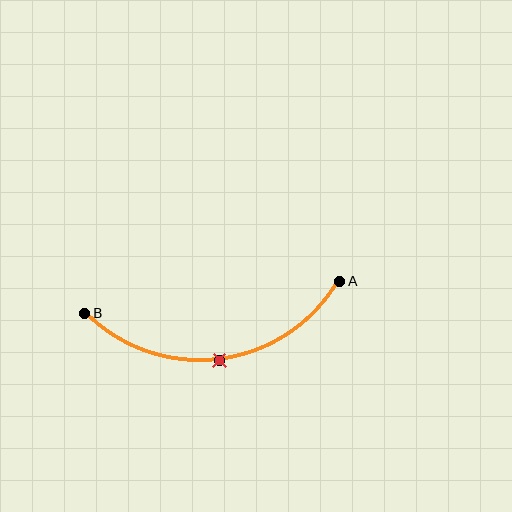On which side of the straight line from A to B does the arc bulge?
The arc bulges below the straight line connecting A and B.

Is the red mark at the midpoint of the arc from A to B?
Yes. The red mark lies on the arc at equal arc-length from both A and B — it is the arc midpoint.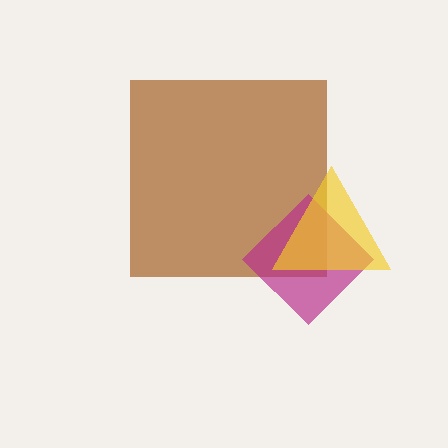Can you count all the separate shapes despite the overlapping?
Yes, there are 3 separate shapes.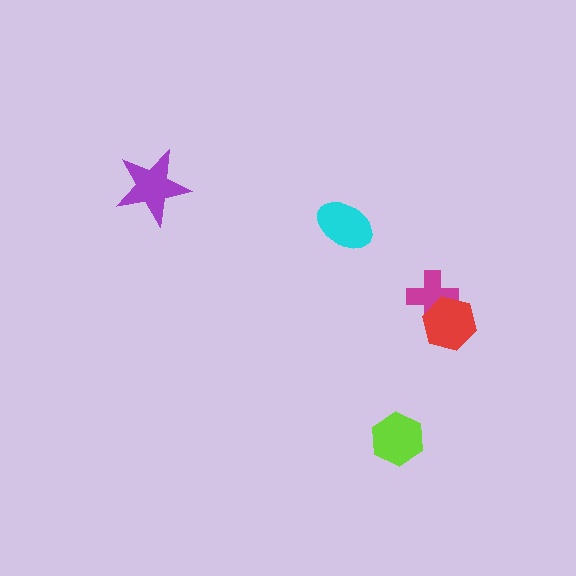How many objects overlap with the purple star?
0 objects overlap with the purple star.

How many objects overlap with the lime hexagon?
0 objects overlap with the lime hexagon.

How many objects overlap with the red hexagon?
1 object overlaps with the red hexagon.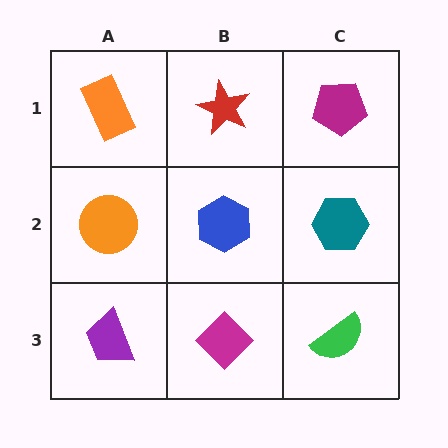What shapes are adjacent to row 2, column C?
A magenta pentagon (row 1, column C), a green semicircle (row 3, column C), a blue hexagon (row 2, column B).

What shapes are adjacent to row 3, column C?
A teal hexagon (row 2, column C), a magenta diamond (row 3, column B).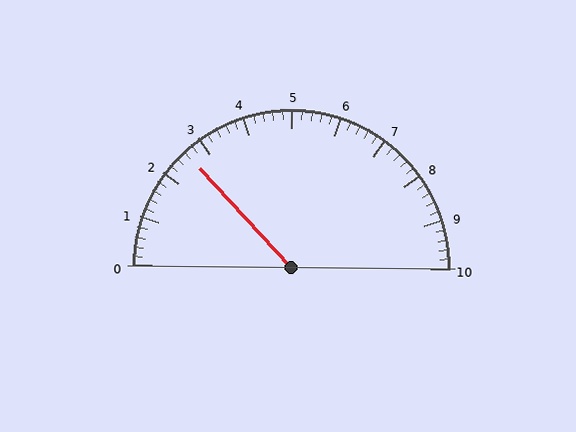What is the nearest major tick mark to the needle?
The nearest major tick mark is 3.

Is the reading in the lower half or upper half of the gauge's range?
The reading is in the lower half of the range (0 to 10).